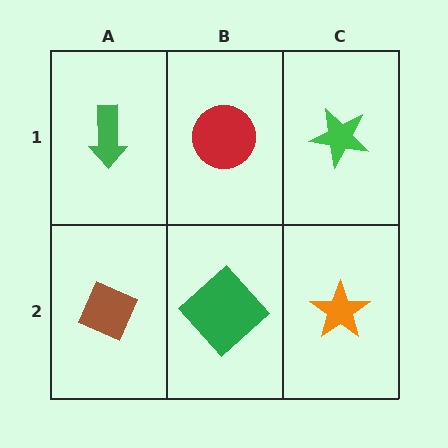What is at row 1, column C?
A green star.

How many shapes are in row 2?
3 shapes.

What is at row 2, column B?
A green diamond.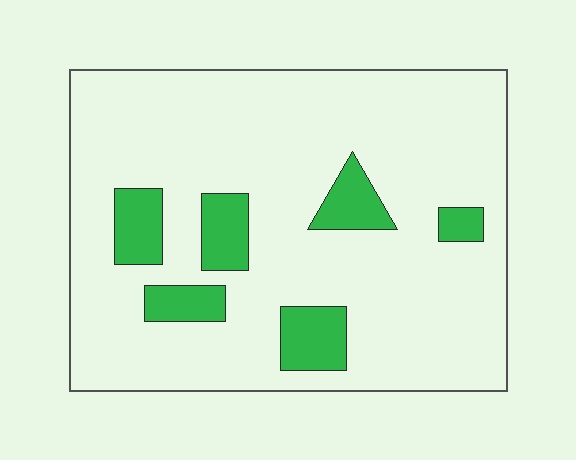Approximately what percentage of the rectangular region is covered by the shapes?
Approximately 15%.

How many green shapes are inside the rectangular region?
6.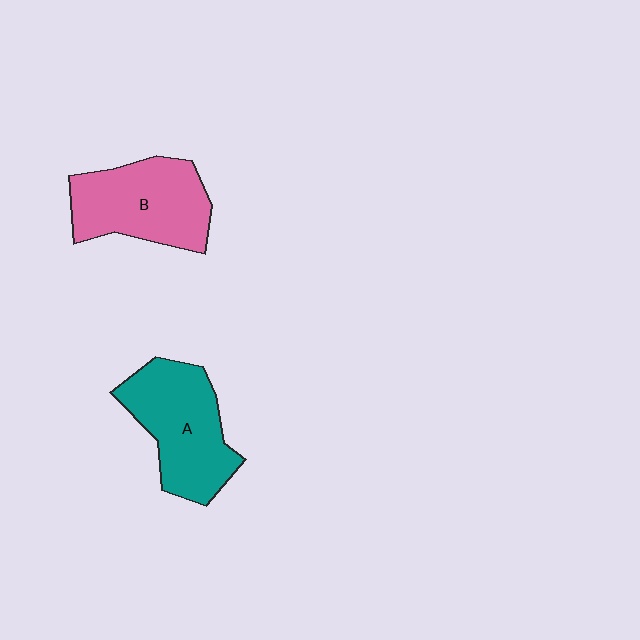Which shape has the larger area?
Shape A (teal).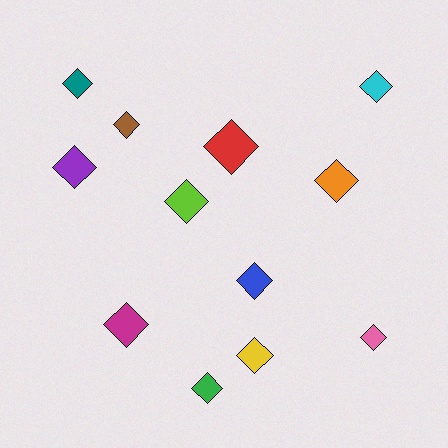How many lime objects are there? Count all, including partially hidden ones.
There is 1 lime object.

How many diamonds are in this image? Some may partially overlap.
There are 12 diamonds.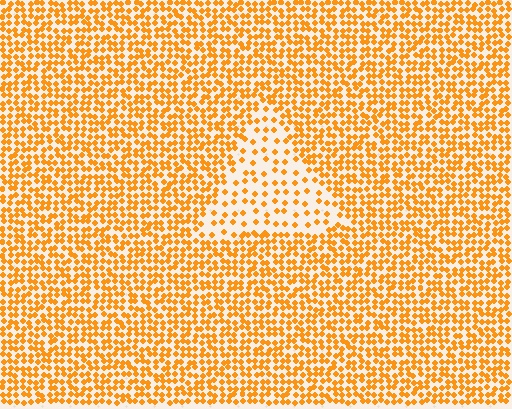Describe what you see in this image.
The image contains small orange elements arranged at two different densities. A triangle-shaped region is visible where the elements are less densely packed than the surrounding area.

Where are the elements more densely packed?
The elements are more densely packed outside the triangle boundary.